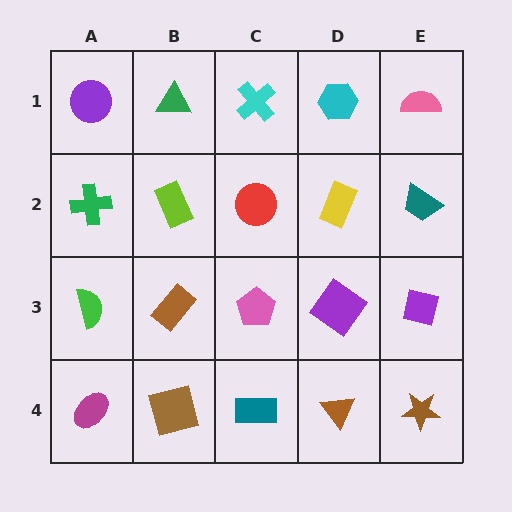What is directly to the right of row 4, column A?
A brown square.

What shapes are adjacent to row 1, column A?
A green cross (row 2, column A), a green triangle (row 1, column B).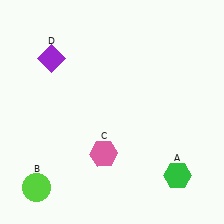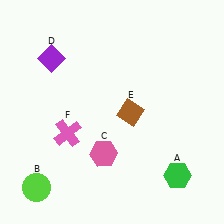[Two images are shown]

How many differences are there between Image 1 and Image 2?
There are 2 differences between the two images.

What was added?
A brown diamond (E), a pink cross (F) were added in Image 2.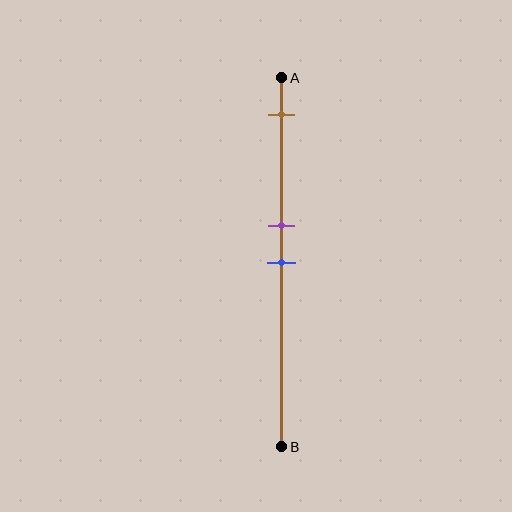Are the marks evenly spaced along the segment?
No, the marks are not evenly spaced.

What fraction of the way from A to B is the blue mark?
The blue mark is approximately 50% (0.5) of the way from A to B.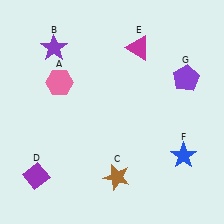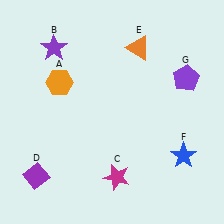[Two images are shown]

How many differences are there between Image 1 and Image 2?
There are 3 differences between the two images.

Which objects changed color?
A changed from pink to orange. C changed from brown to magenta. E changed from magenta to orange.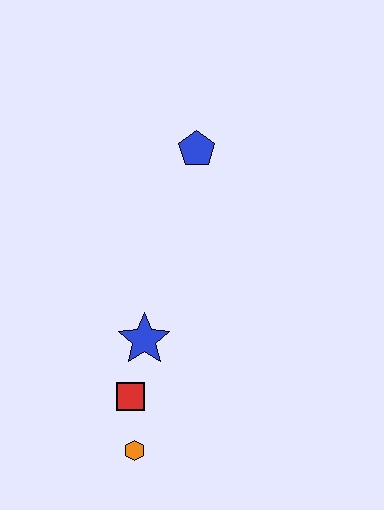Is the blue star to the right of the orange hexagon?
Yes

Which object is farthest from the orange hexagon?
The blue pentagon is farthest from the orange hexagon.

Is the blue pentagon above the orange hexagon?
Yes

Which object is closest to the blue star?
The red square is closest to the blue star.